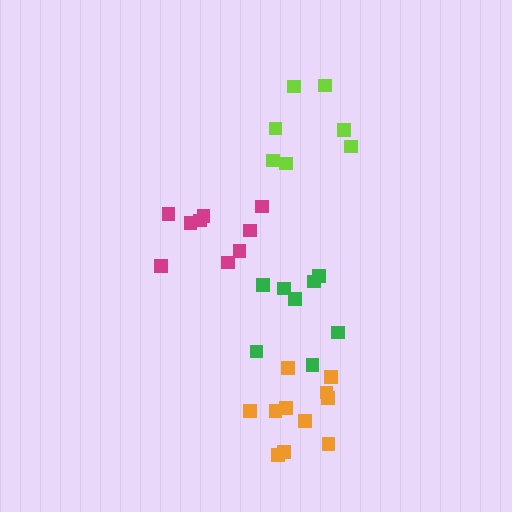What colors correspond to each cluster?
The clusters are colored: orange, green, lime, magenta.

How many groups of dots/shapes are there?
There are 4 groups.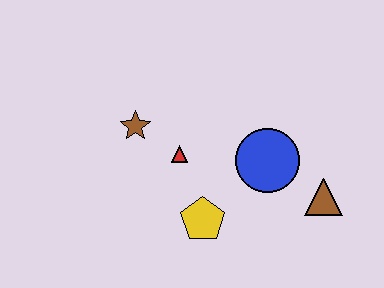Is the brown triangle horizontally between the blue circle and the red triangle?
No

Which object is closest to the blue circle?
The brown triangle is closest to the blue circle.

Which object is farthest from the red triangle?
The brown triangle is farthest from the red triangle.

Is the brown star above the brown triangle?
Yes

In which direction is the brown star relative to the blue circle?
The brown star is to the left of the blue circle.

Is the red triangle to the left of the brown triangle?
Yes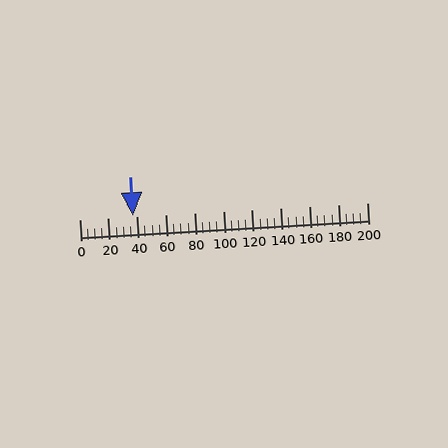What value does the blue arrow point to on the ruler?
The blue arrow points to approximately 37.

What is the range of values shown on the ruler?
The ruler shows values from 0 to 200.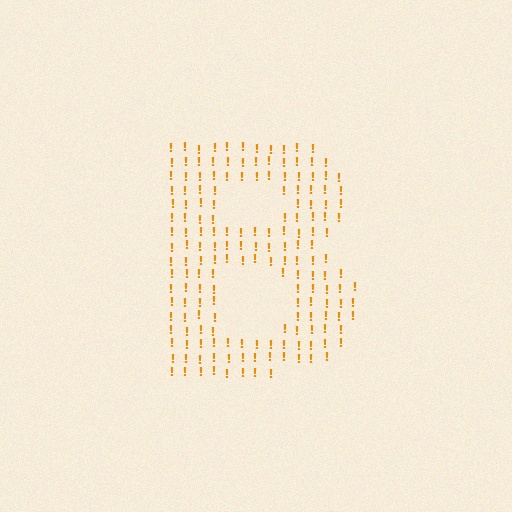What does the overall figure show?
The overall figure shows the letter B.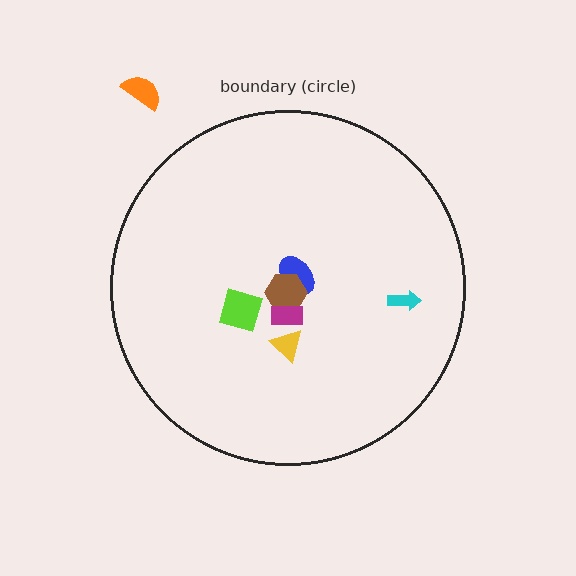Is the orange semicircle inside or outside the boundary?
Outside.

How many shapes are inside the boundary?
6 inside, 1 outside.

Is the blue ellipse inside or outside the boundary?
Inside.